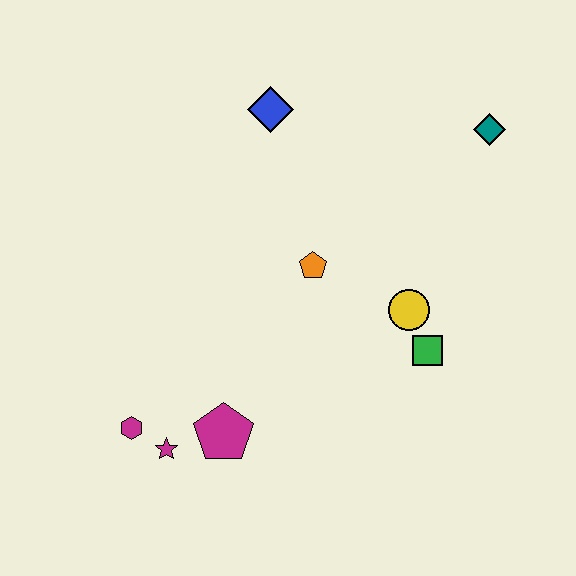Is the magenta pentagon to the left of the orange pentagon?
Yes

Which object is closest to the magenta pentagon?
The magenta star is closest to the magenta pentagon.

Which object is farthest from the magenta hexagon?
The teal diamond is farthest from the magenta hexagon.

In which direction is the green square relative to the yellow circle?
The green square is below the yellow circle.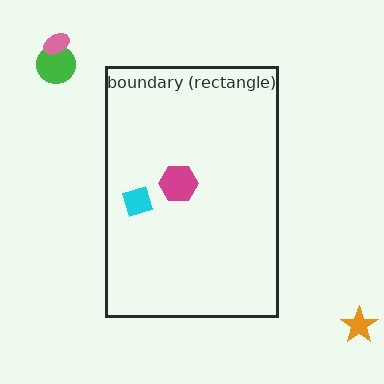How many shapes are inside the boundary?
2 inside, 3 outside.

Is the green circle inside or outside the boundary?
Outside.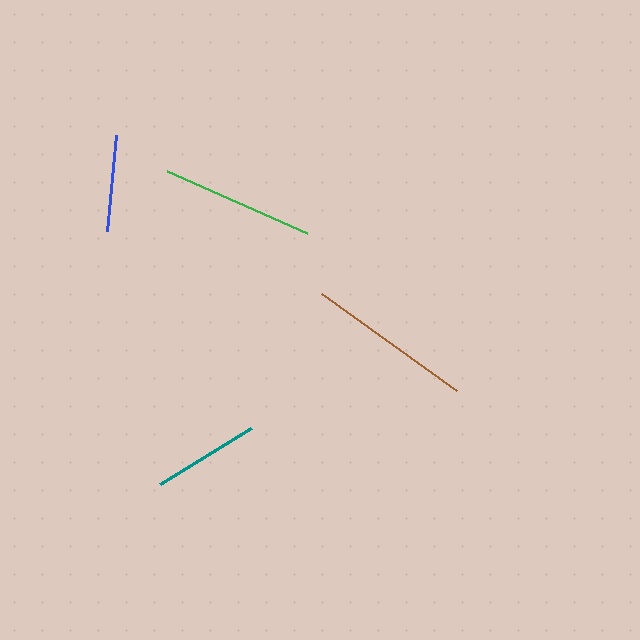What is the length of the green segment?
The green segment is approximately 153 pixels long.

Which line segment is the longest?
The brown line is the longest at approximately 167 pixels.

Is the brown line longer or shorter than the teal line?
The brown line is longer than the teal line.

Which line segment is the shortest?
The blue line is the shortest at approximately 97 pixels.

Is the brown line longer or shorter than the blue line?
The brown line is longer than the blue line.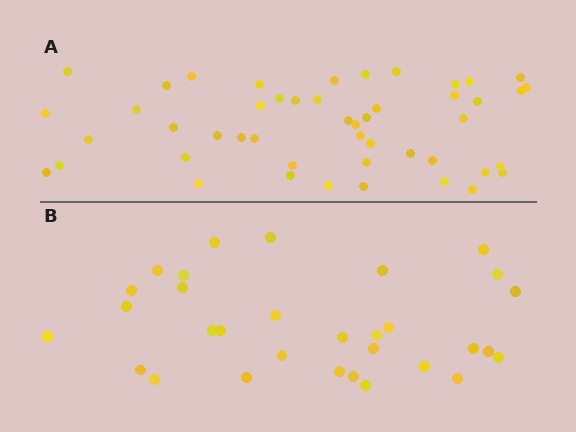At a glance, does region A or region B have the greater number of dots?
Region A (the top region) has more dots.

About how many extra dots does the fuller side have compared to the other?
Region A has approximately 15 more dots than region B.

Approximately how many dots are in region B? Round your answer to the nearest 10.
About 30 dots. (The exact count is 31, which rounds to 30.)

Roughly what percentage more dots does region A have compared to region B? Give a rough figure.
About 55% more.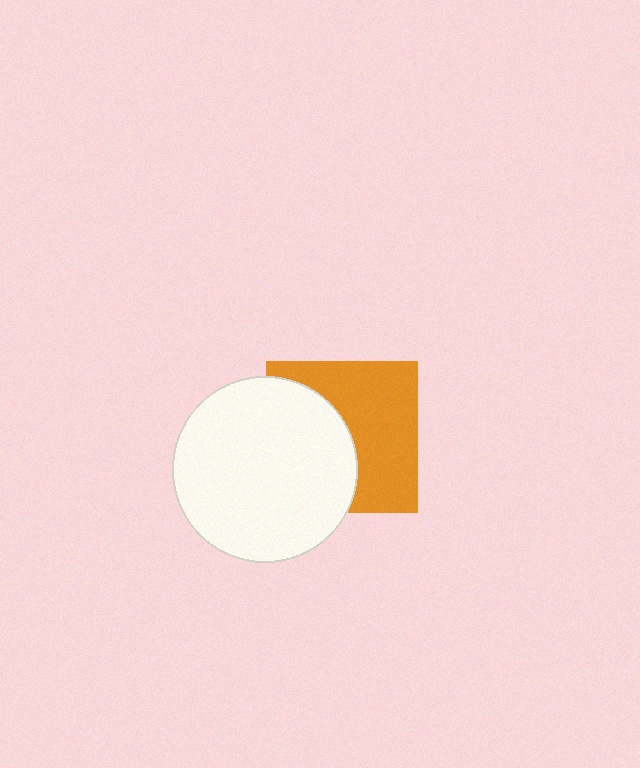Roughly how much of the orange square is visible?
About half of it is visible (roughly 54%).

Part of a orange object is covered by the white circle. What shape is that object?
It is a square.